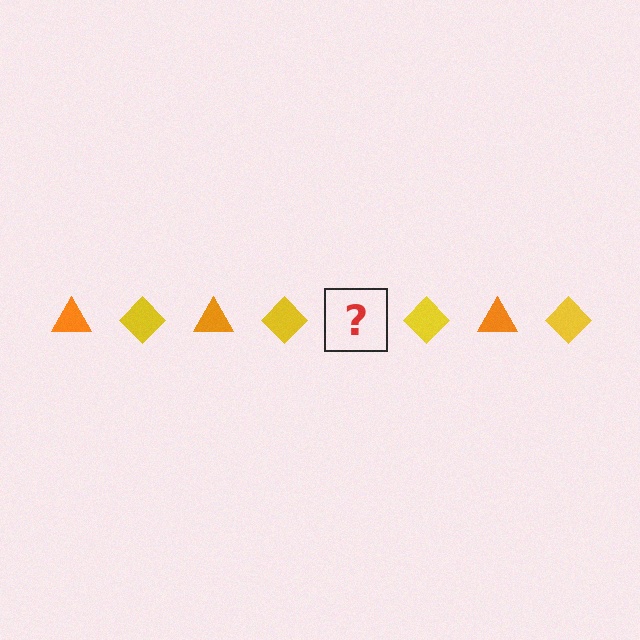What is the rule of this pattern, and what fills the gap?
The rule is that the pattern alternates between orange triangle and yellow diamond. The gap should be filled with an orange triangle.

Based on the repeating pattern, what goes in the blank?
The blank should be an orange triangle.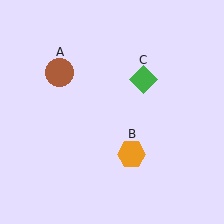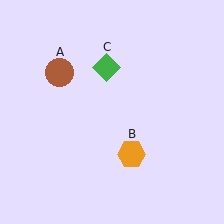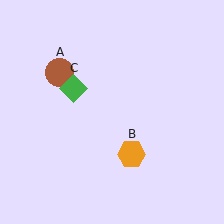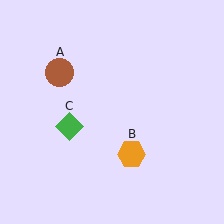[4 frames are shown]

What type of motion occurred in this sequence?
The green diamond (object C) rotated counterclockwise around the center of the scene.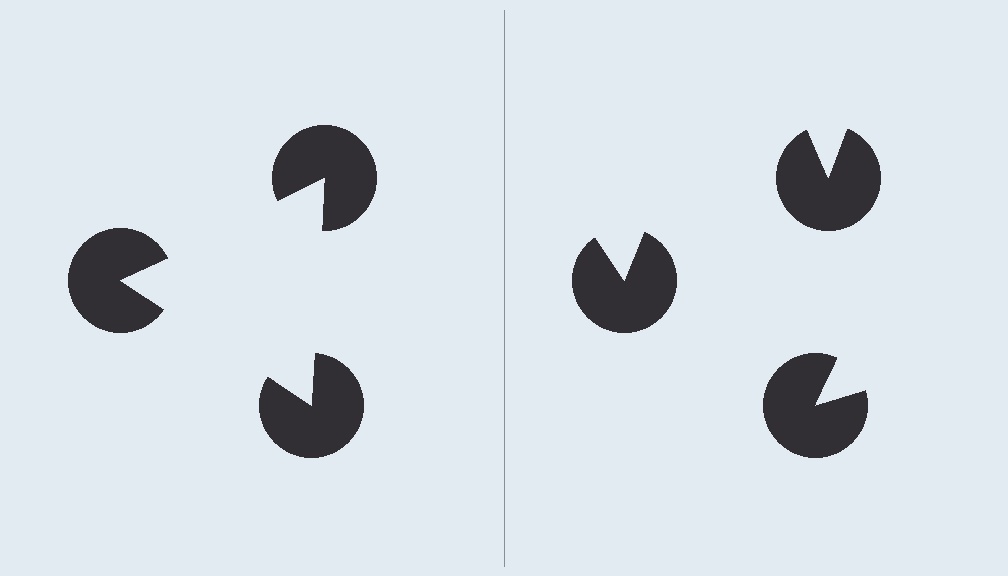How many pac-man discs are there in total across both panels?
6 — 3 on each side.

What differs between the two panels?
The pac-man discs are positioned identically on both sides; only the wedge orientations differ. On the left they align to a triangle; on the right they are misaligned.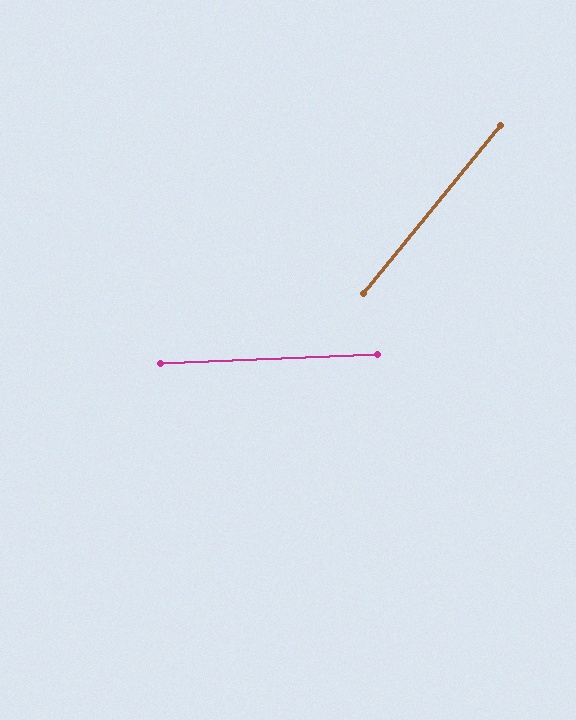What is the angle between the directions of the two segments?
Approximately 49 degrees.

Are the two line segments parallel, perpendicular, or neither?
Neither parallel nor perpendicular — they differ by about 49°.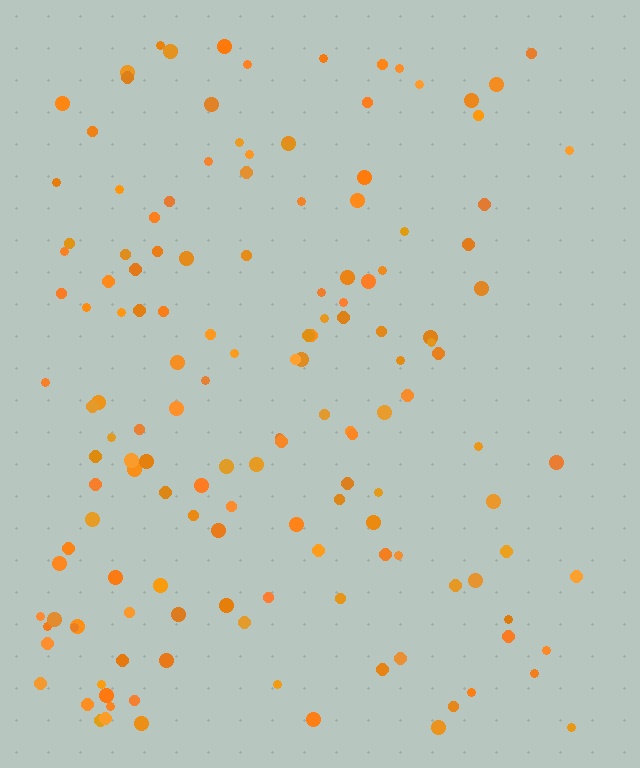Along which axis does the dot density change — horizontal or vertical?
Horizontal.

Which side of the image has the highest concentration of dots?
The left.